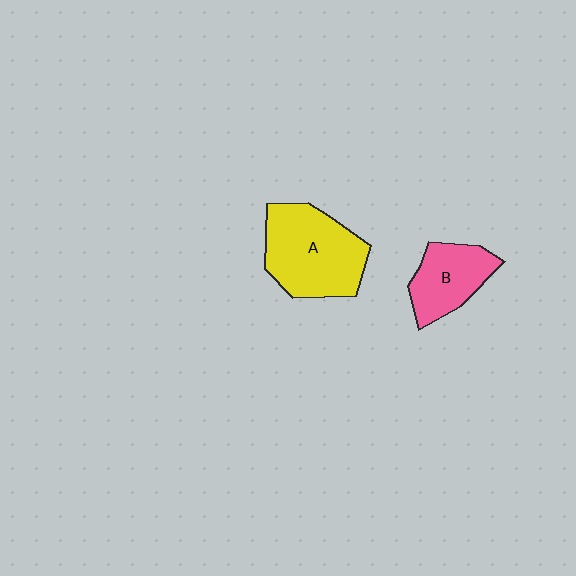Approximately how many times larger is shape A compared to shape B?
Approximately 1.6 times.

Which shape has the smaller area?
Shape B (pink).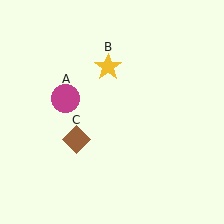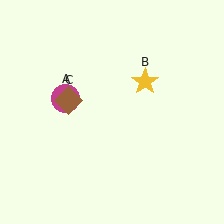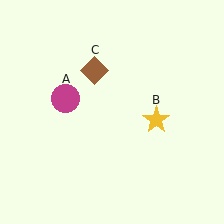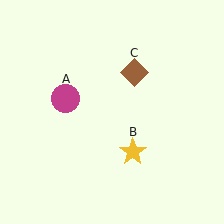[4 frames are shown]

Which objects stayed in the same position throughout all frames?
Magenta circle (object A) remained stationary.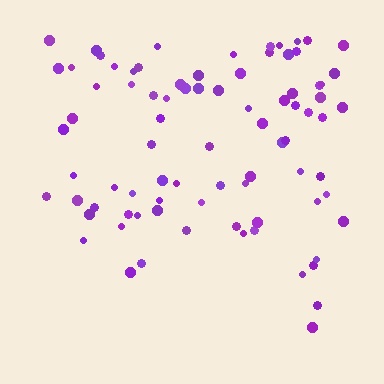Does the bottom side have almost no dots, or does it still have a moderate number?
Still a moderate number, just noticeably fewer than the top.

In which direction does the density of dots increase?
From bottom to top, with the top side densest.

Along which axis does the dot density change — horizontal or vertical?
Vertical.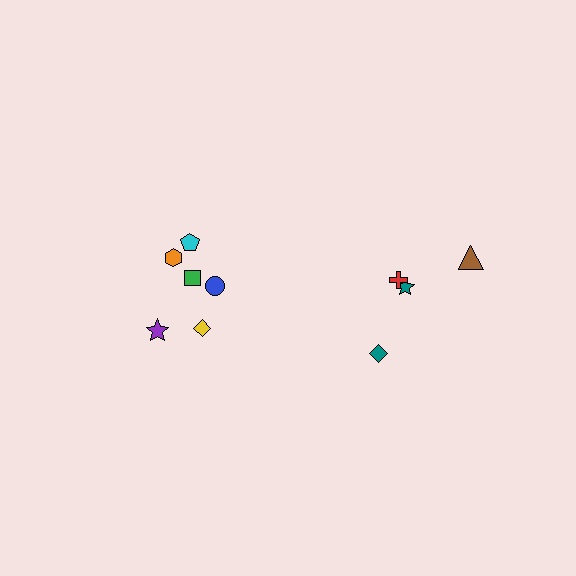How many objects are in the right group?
There are 4 objects.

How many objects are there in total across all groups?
There are 10 objects.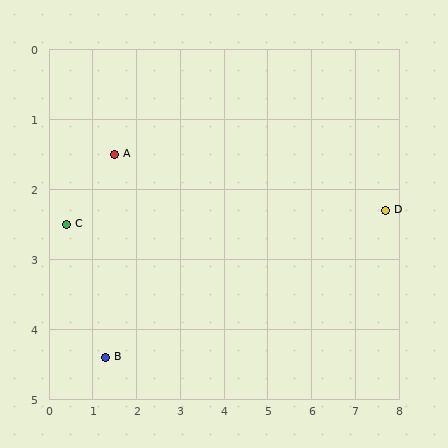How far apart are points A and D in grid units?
Points A and D are about 6.3 grid units apart.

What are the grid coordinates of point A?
Point A is at approximately (1.5, 1.5).